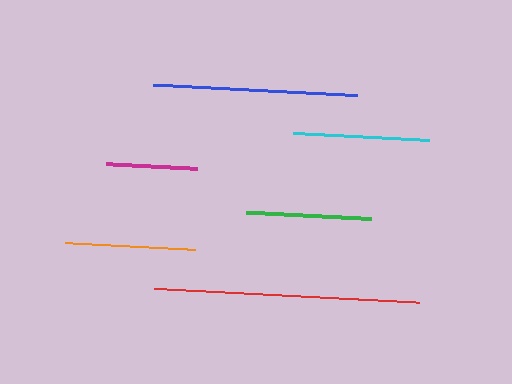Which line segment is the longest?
The red line is the longest at approximately 265 pixels.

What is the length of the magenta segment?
The magenta segment is approximately 91 pixels long.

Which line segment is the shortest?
The magenta line is the shortest at approximately 91 pixels.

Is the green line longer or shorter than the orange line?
The orange line is longer than the green line.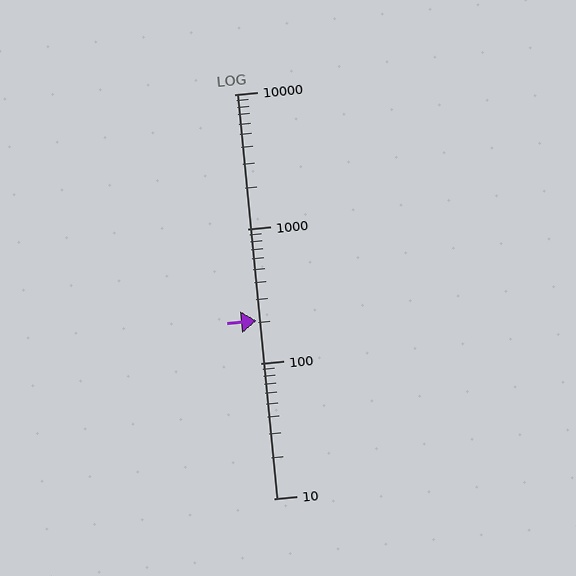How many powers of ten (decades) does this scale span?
The scale spans 3 decades, from 10 to 10000.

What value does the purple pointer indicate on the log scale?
The pointer indicates approximately 210.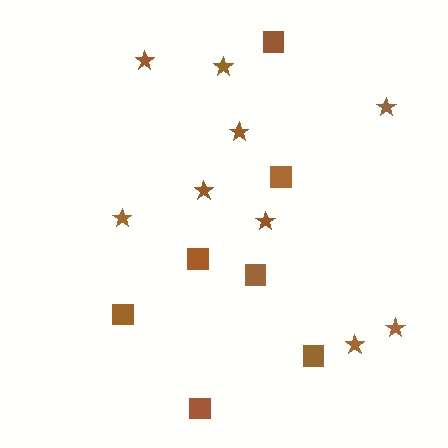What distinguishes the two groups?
There are 2 groups: one group of stars (9) and one group of squares (7).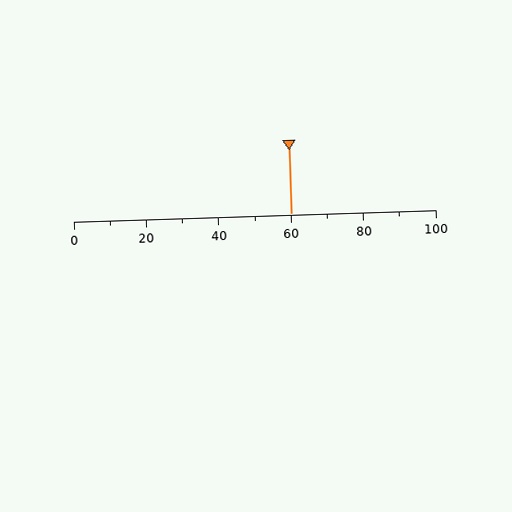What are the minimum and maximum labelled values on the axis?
The axis runs from 0 to 100.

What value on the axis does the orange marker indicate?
The marker indicates approximately 60.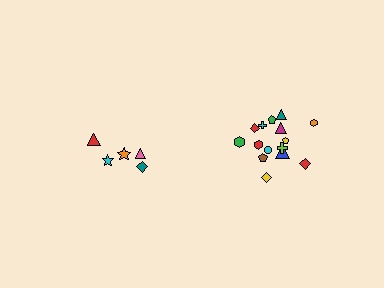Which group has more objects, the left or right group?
The right group.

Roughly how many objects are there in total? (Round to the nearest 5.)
Roughly 20 objects in total.